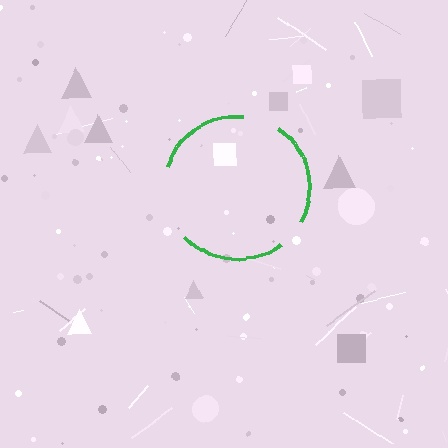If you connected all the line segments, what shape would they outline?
They would outline a circle.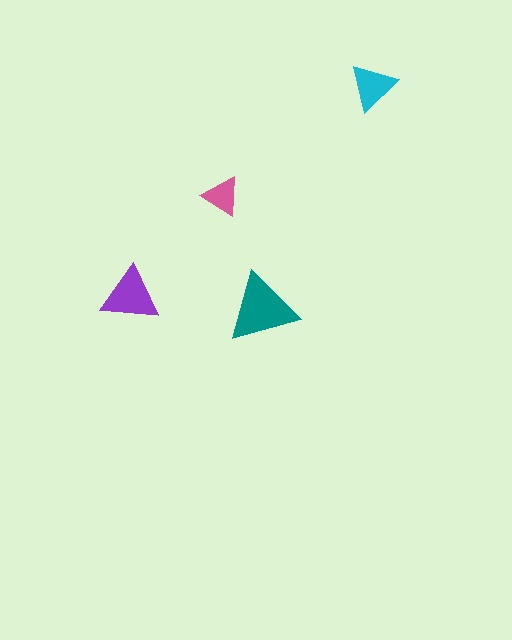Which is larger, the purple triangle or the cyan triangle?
The purple one.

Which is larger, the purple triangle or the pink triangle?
The purple one.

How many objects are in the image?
There are 4 objects in the image.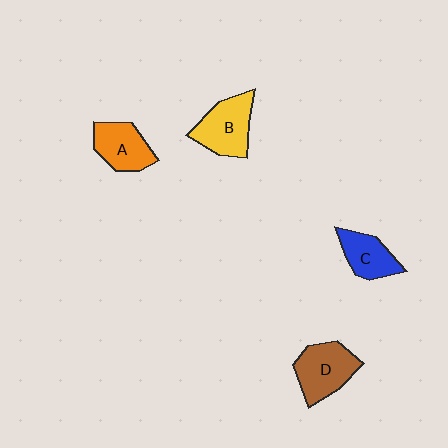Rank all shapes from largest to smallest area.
From largest to smallest: D (brown), B (yellow), A (orange), C (blue).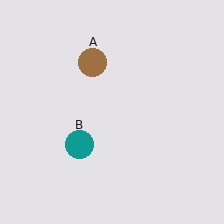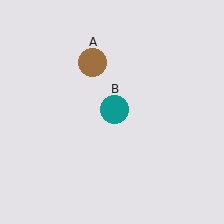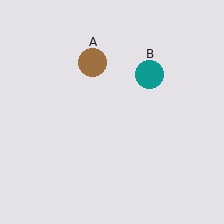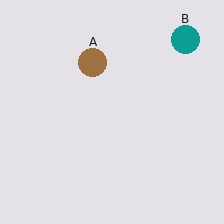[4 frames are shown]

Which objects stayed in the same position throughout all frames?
Brown circle (object A) remained stationary.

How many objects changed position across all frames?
1 object changed position: teal circle (object B).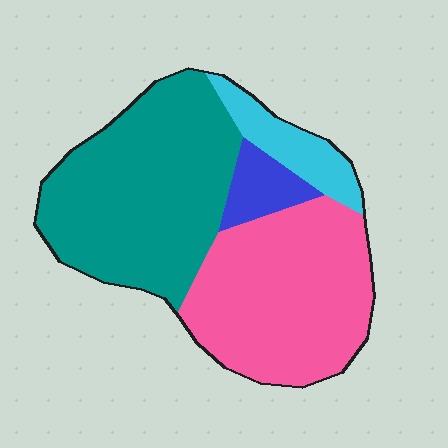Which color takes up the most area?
Teal, at roughly 45%.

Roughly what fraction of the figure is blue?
Blue covers roughly 5% of the figure.